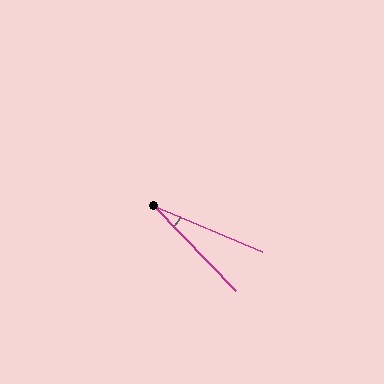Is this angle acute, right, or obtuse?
It is acute.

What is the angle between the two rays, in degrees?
Approximately 23 degrees.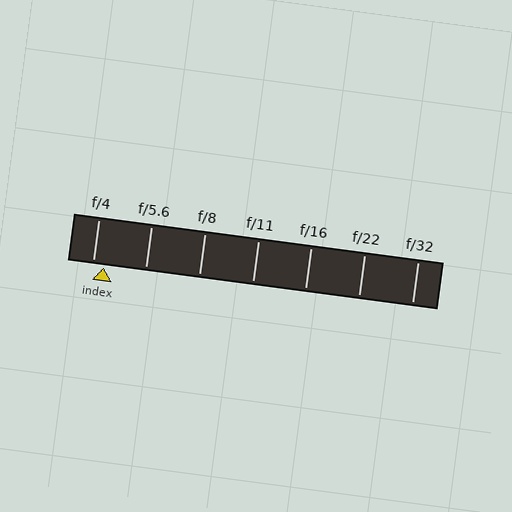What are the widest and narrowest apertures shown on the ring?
The widest aperture shown is f/4 and the narrowest is f/32.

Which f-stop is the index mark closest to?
The index mark is closest to f/4.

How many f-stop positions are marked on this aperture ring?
There are 7 f-stop positions marked.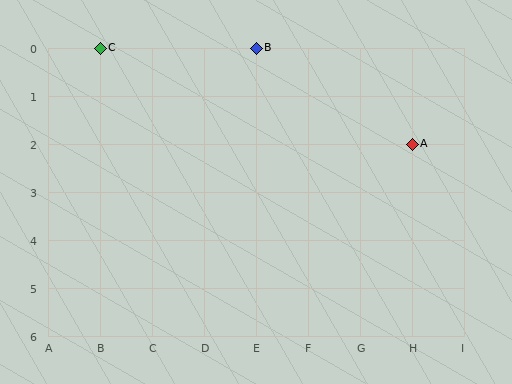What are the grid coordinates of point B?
Point B is at grid coordinates (E, 0).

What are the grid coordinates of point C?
Point C is at grid coordinates (B, 0).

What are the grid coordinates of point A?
Point A is at grid coordinates (H, 2).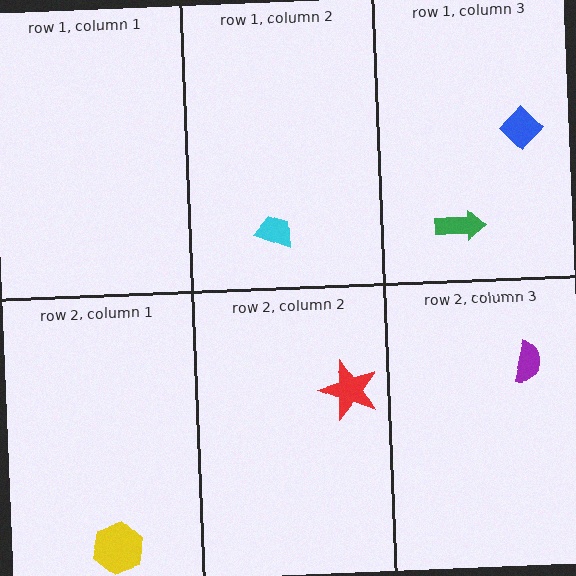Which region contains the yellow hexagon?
The row 2, column 1 region.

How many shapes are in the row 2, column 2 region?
1.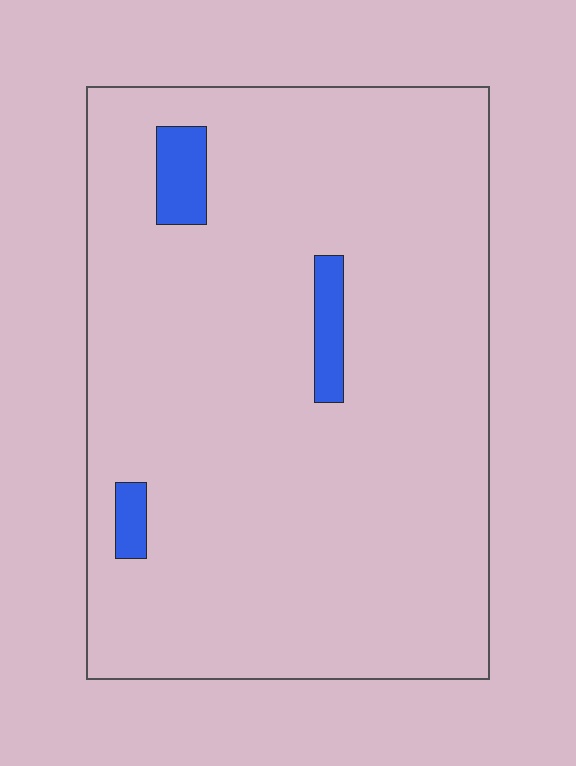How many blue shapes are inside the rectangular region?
3.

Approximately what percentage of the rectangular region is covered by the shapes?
Approximately 5%.